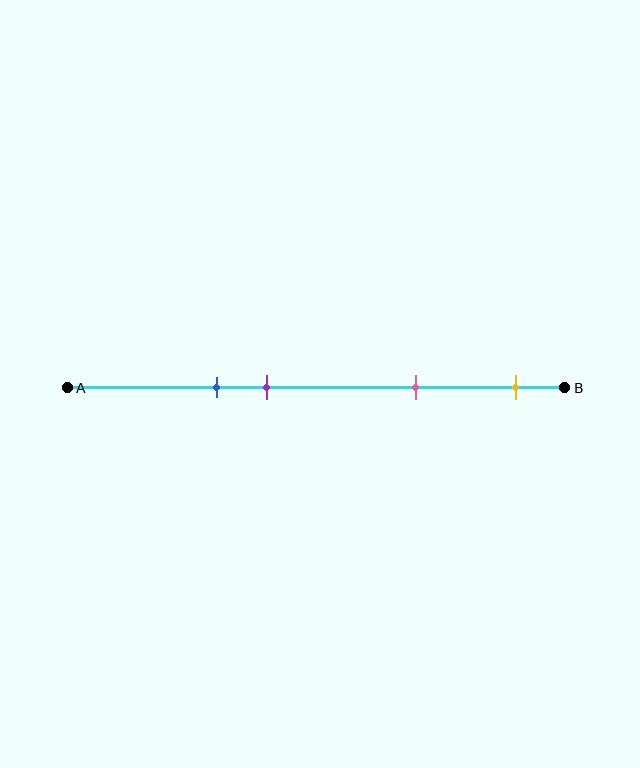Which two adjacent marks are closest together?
The blue and purple marks are the closest adjacent pair.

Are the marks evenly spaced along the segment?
No, the marks are not evenly spaced.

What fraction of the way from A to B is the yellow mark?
The yellow mark is approximately 90% (0.9) of the way from A to B.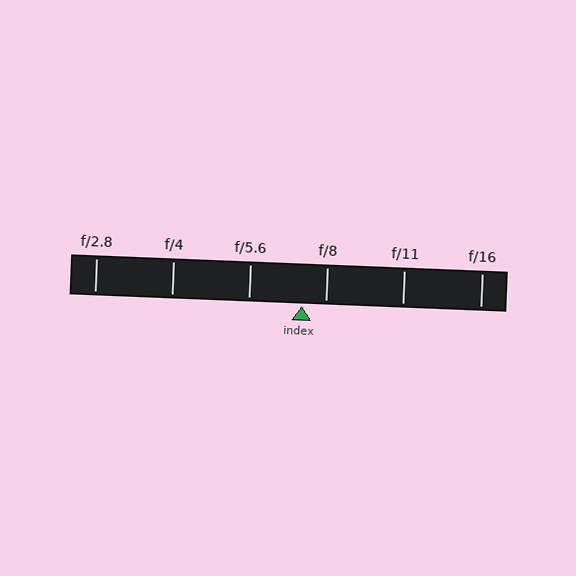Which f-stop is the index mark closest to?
The index mark is closest to f/8.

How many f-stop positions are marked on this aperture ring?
There are 6 f-stop positions marked.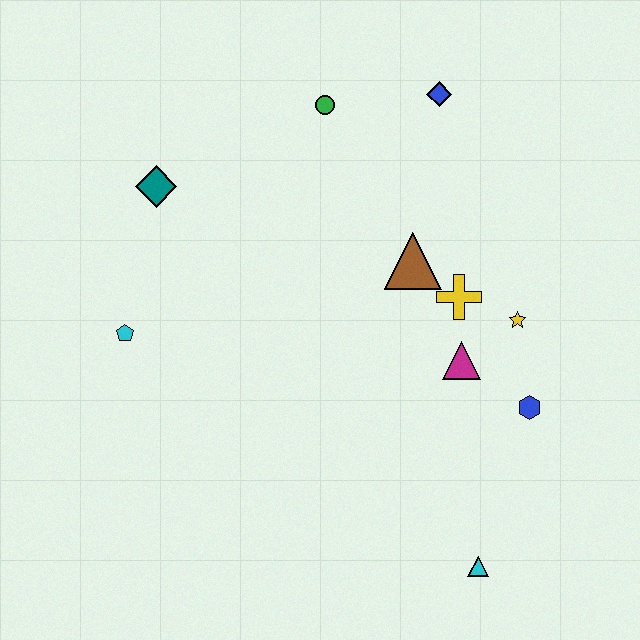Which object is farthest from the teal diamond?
The cyan triangle is farthest from the teal diamond.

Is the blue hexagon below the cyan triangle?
No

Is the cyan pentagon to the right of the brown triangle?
No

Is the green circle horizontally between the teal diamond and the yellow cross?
Yes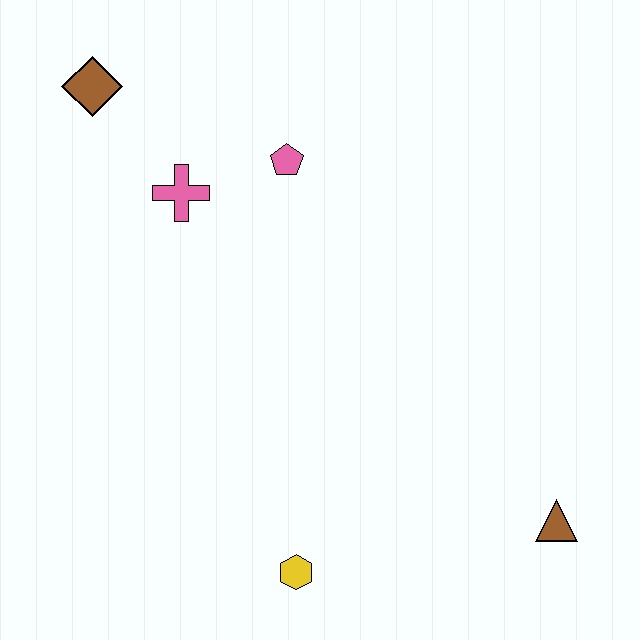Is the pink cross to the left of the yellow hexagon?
Yes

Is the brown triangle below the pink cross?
Yes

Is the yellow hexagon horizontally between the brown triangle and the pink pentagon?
Yes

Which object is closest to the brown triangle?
The yellow hexagon is closest to the brown triangle.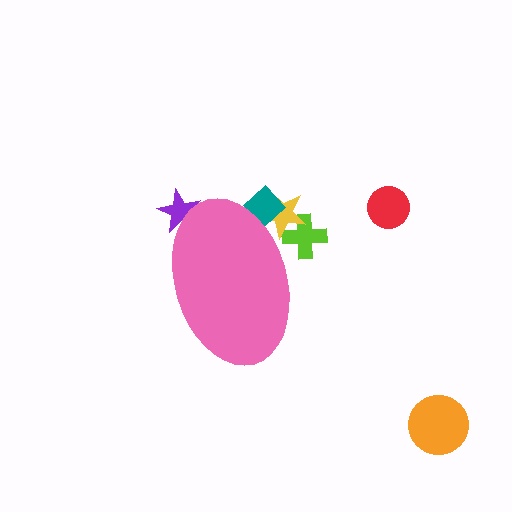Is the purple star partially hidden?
Yes, the purple star is partially hidden behind the pink ellipse.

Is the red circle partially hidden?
No, the red circle is fully visible.